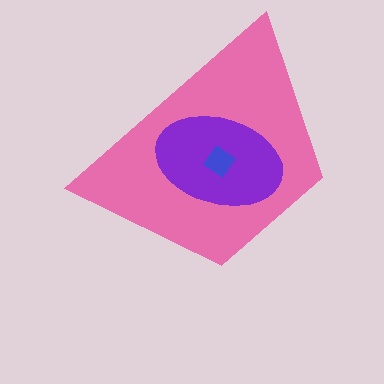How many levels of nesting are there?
3.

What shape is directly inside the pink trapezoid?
The purple ellipse.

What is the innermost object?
The blue diamond.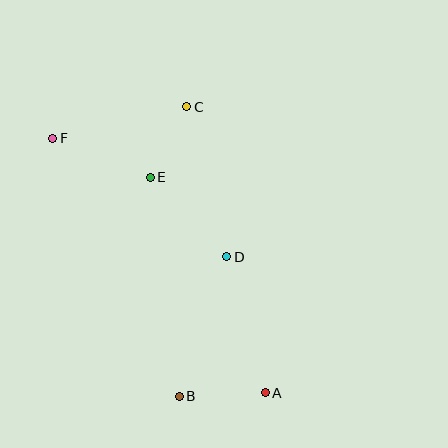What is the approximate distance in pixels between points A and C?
The distance between A and C is approximately 296 pixels.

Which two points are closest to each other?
Points C and E are closest to each other.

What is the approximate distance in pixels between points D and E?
The distance between D and E is approximately 110 pixels.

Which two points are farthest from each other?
Points A and F are farthest from each other.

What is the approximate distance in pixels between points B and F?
The distance between B and F is approximately 288 pixels.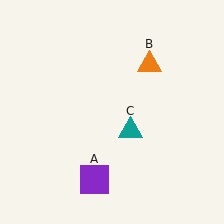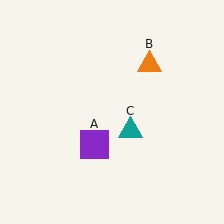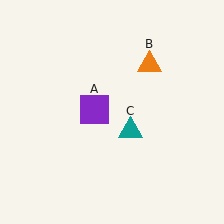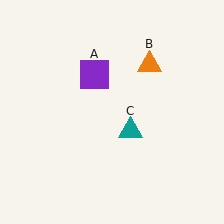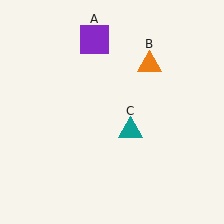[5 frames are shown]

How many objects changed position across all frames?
1 object changed position: purple square (object A).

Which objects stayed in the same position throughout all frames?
Orange triangle (object B) and teal triangle (object C) remained stationary.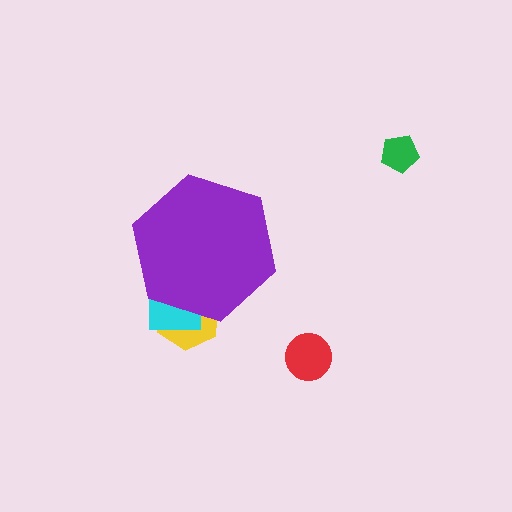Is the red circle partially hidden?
No, the red circle is fully visible.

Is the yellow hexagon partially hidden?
Yes, the yellow hexagon is partially hidden behind the purple hexagon.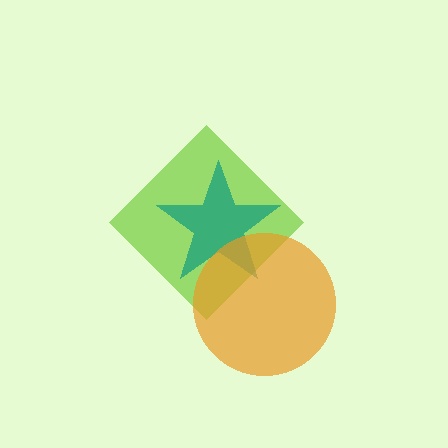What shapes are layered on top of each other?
The layered shapes are: a lime diamond, a teal star, an orange circle.